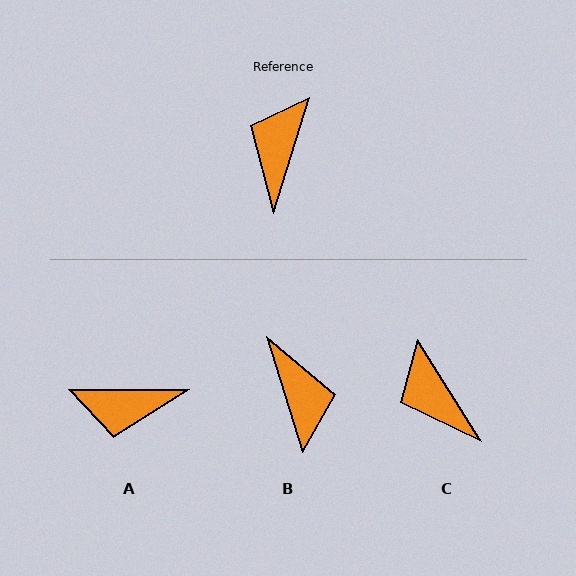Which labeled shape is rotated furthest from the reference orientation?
B, about 145 degrees away.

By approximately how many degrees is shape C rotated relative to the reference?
Approximately 49 degrees counter-clockwise.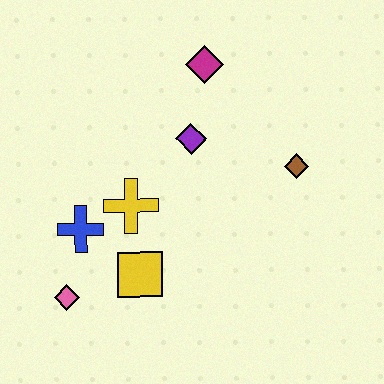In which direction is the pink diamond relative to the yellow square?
The pink diamond is to the left of the yellow square.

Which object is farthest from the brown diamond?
The pink diamond is farthest from the brown diamond.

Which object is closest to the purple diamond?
The magenta diamond is closest to the purple diamond.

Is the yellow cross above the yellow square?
Yes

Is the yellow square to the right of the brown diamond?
No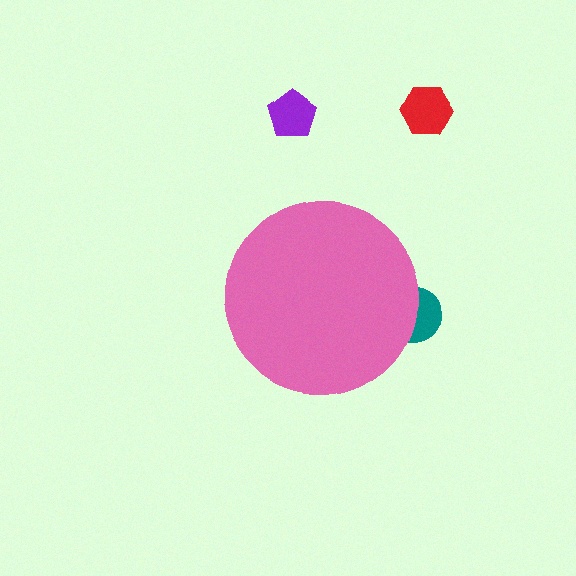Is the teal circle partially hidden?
Yes, the teal circle is partially hidden behind the pink circle.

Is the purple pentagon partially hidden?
No, the purple pentagon is fully visible.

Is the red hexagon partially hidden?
No, the red hexagon is fully visible.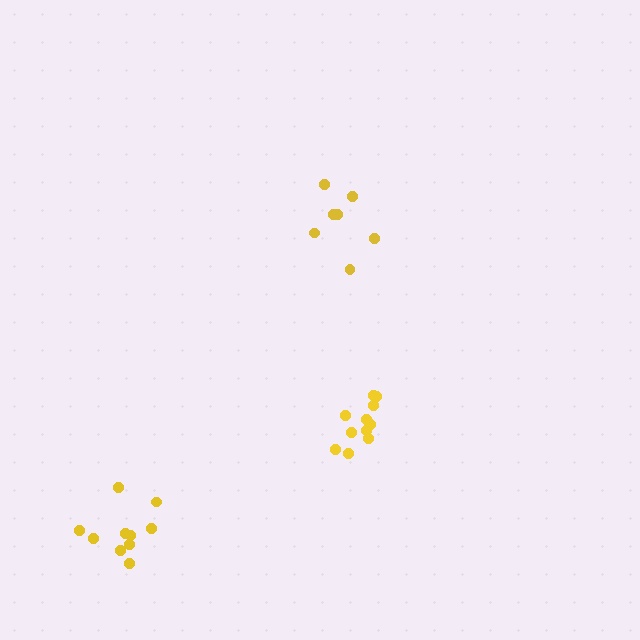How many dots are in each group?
Group 1: 10 dots, Group 2: 7 dots, Group 3: 11 dots (28 total).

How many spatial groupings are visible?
There are 3 spatial groupings.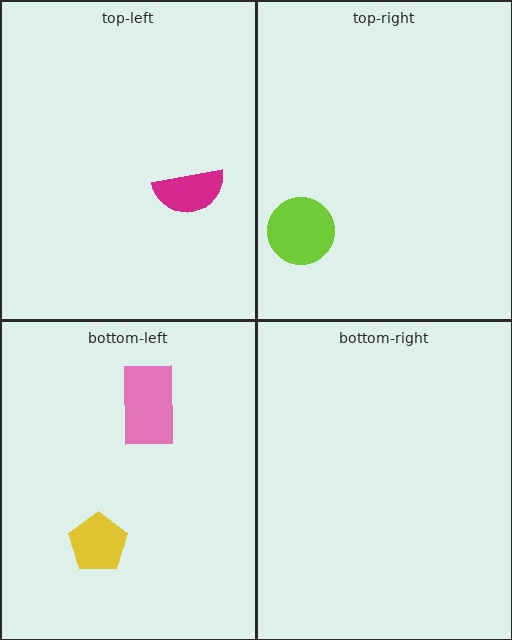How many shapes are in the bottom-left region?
2.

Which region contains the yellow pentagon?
The bottom-left region.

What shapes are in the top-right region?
The lime circle.